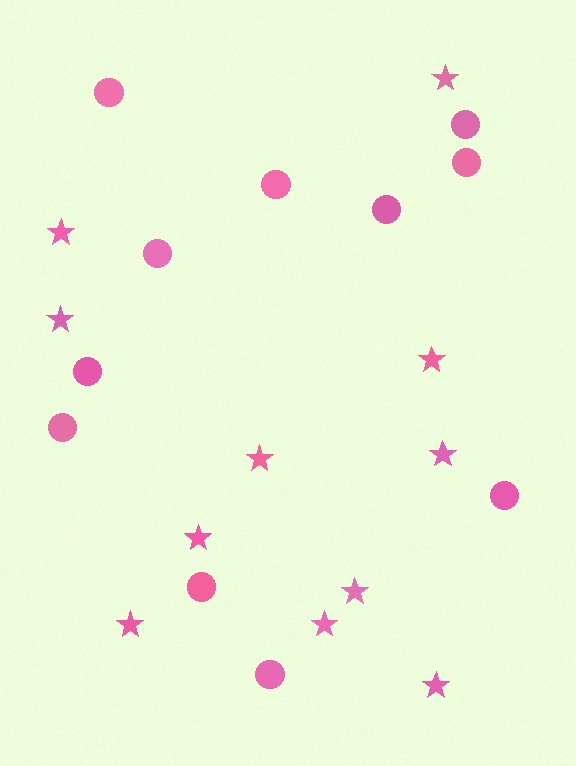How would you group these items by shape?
There are 2 groups: one group of circles (11) and one group of stars (11).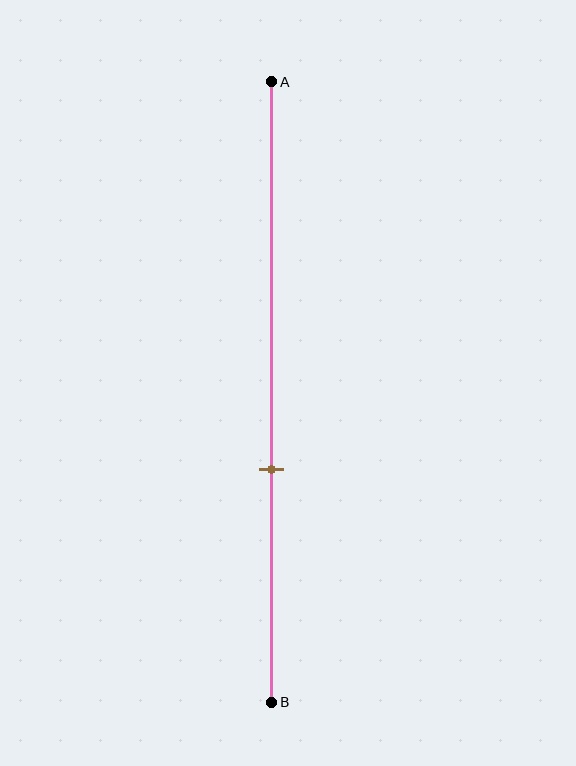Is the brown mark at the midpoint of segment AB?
No, the mark is at about 60% from A, not at the 50% midpoint.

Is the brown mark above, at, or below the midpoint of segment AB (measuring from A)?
The brown mark is below the midpoint of segment AB.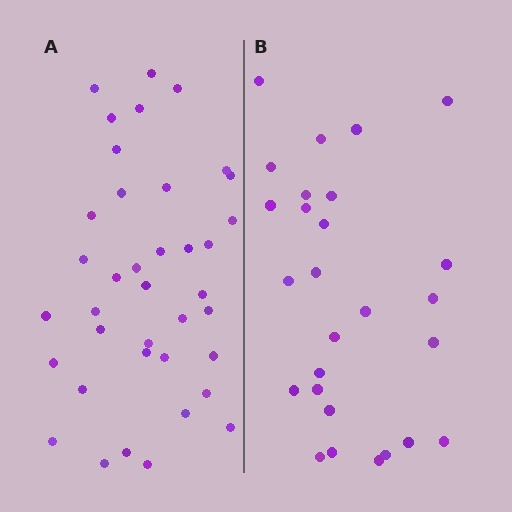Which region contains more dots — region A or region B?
Region A (the left region) has more dots.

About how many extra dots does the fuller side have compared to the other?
Region A has roughly 12 or so more dots than region B.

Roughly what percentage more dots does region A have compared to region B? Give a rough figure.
About 40% more.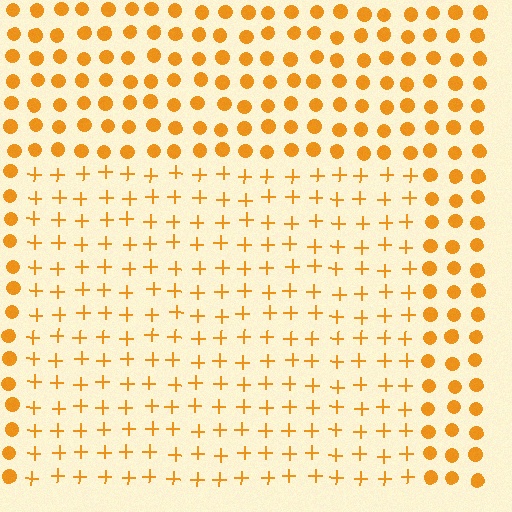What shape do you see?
I see a rectangle.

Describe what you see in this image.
The image is filled with small orange elements arranged in a uniform grid. A rectangle-shaped region contains plus signs, while the surrounding area contains circles. The boundary is defined purely by the change in element shape.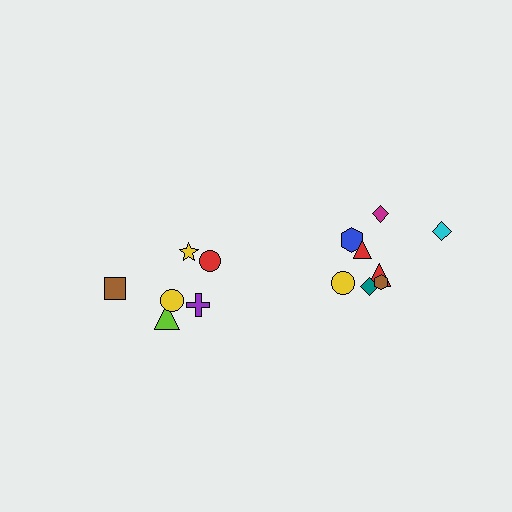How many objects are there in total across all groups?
There are 14 objects.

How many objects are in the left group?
There are 6 objects.